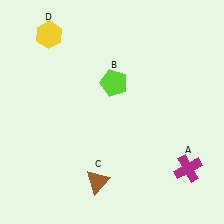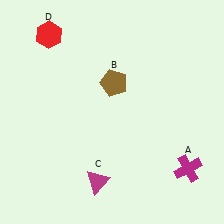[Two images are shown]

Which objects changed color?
B changed from lime to brown. C changed from brown to magenta. D changed from yellow to red.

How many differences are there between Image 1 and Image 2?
There are 3 differences between the two images.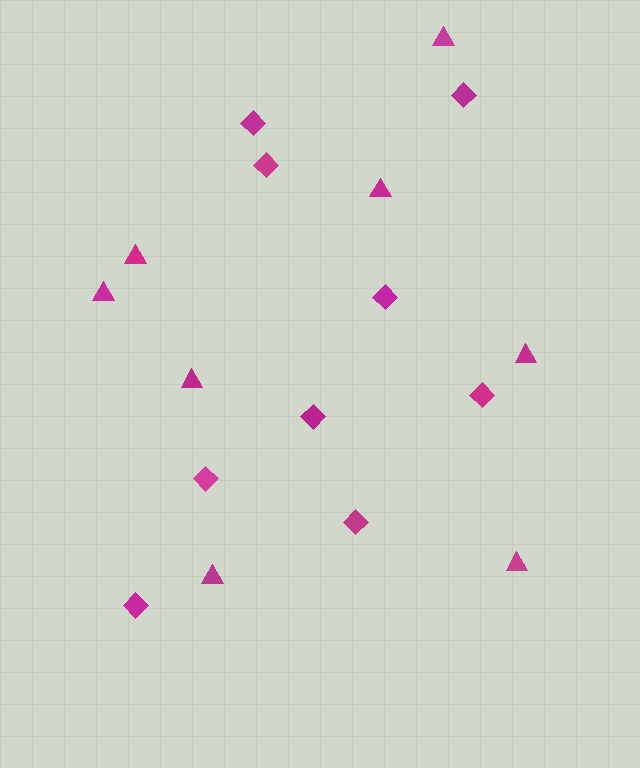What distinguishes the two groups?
There are 2 groups: one group of triangles (8) and one group of diamonds (9).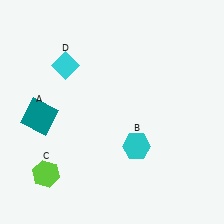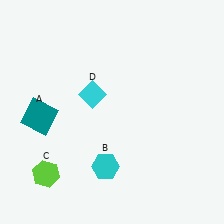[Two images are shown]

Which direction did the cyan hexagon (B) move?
The cyan hexagon (B) moved left.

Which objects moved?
The objects that moved are: the cyan hexagon (B), the cyan diamond (D).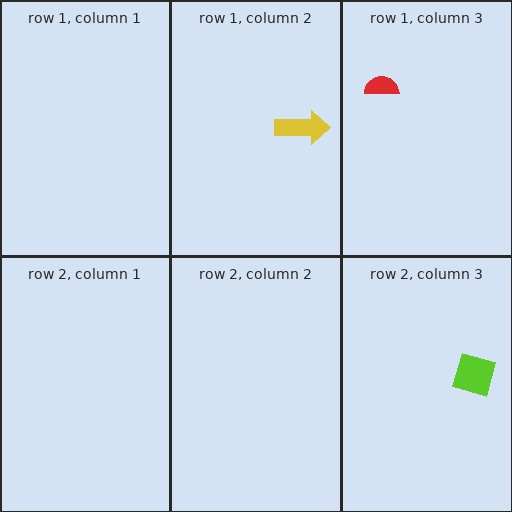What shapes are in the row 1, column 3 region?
The red semicircle.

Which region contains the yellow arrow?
The row 1, column 2 region.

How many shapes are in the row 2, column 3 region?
1.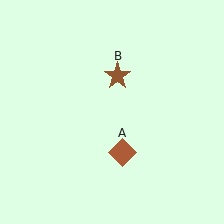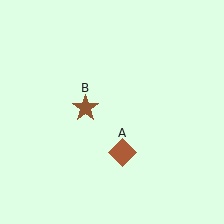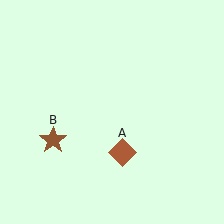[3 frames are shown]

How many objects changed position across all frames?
1 object changed position: brown star (object B).